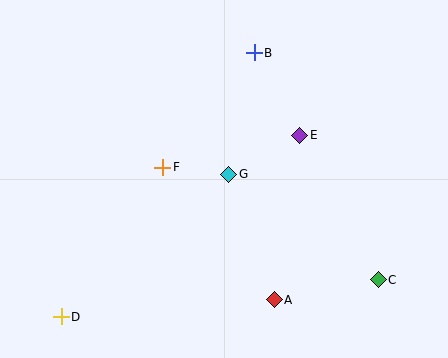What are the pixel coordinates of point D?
Point D is at (61, 317).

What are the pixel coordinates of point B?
Point B is at (254, 53).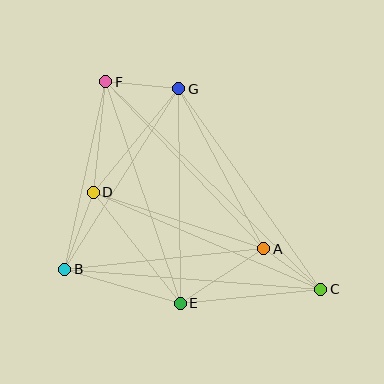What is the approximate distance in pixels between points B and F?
The distance between B and F is approximately 192 pixels.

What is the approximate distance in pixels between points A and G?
The distance between A and G is approximately 181 pixels.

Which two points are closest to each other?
Points A and C are closest to each other.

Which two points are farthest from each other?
Points C and F are farthest from each other.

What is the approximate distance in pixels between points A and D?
The distance between A and D is approximately 180 pixels.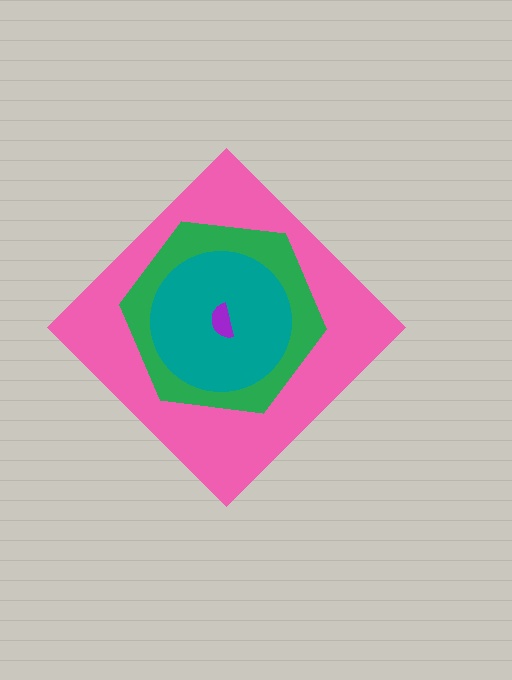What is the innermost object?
The purple semicircle.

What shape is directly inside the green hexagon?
The teal circle.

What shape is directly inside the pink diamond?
The green hexagon.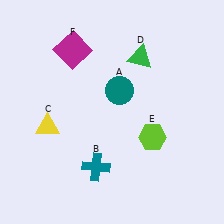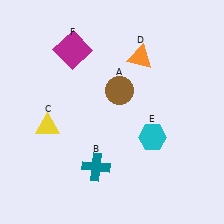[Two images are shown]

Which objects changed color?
A changed from teal to brown. D changed from green to orange. E changed from lime to cyan.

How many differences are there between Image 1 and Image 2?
There are 3 differences between the two images.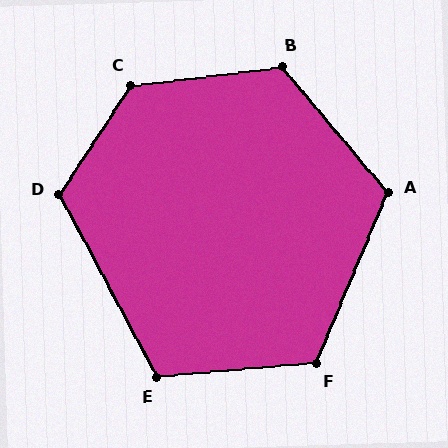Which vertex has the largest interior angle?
C, at approximately 130 degrees.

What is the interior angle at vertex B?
Approximately 123 degrees (obtuse).